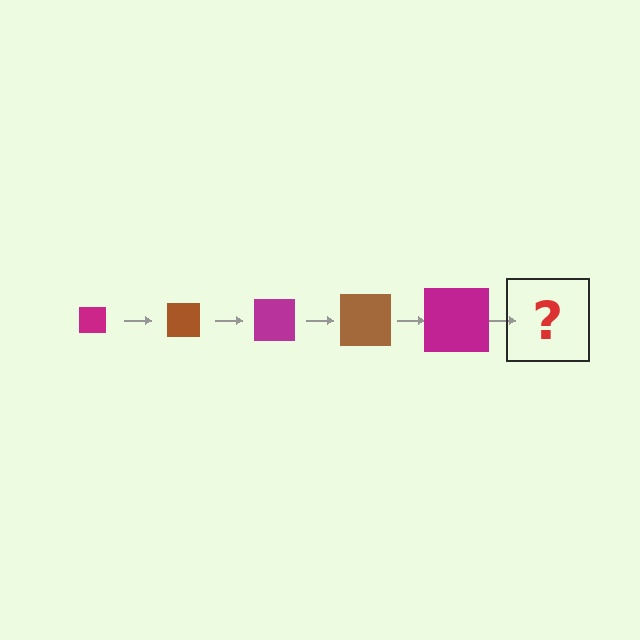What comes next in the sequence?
The next element should be a brown square, larger than the previous one.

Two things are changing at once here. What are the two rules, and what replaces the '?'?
The two rules are that the square grows larger each step and the color cycles through magenta and brown. The '?' should be a brown square, larger than the previous one.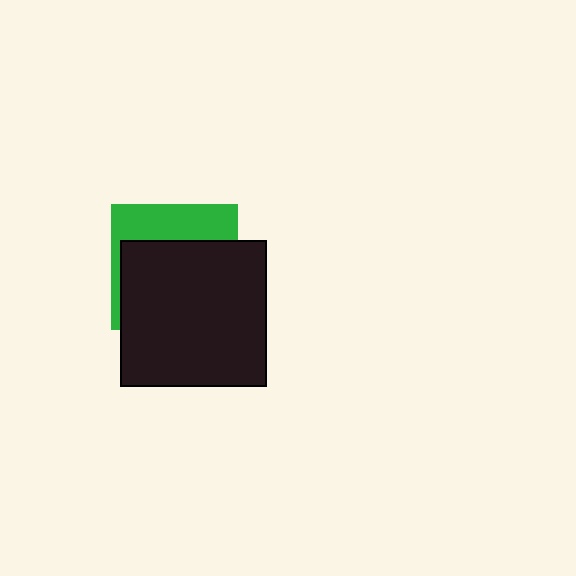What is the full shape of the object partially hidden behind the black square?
The partially hidden object is a green square.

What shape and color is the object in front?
The object in front is a black square.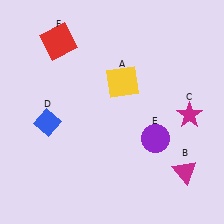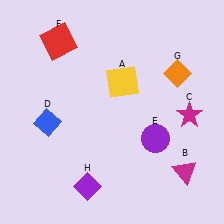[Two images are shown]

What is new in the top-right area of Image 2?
An orange diamond (G) was added in the top-right area of Image 2.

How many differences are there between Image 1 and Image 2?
There are 2 differences between the two images.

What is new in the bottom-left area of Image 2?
A purple diamond (H) was added in the bottom-left area of Image 2.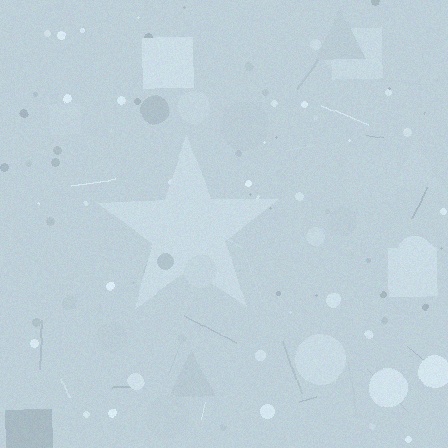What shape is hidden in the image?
A star is hidden in the image.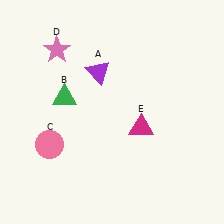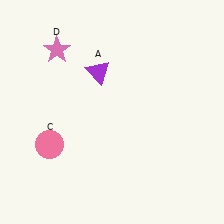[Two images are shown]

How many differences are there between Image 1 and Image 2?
There are 2 differences between the two images.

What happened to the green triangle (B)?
The green triangle (B) was removed in Image 2. It was in the top-left area of Image 1.